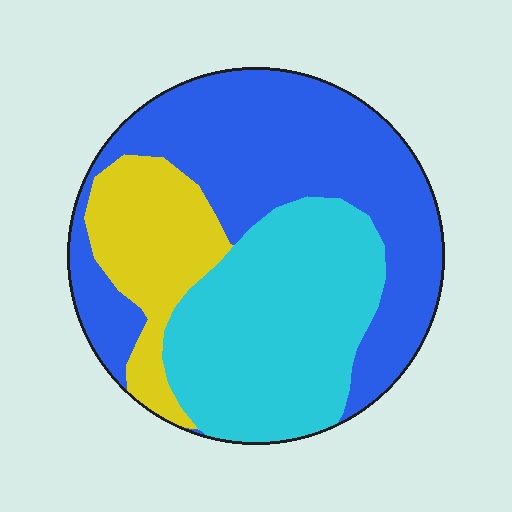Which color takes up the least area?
Yellow, at roughly 20%.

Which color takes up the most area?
Blue, at roughly 45%.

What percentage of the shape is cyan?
Cyan takes up about three eighths (3/8) of the shape.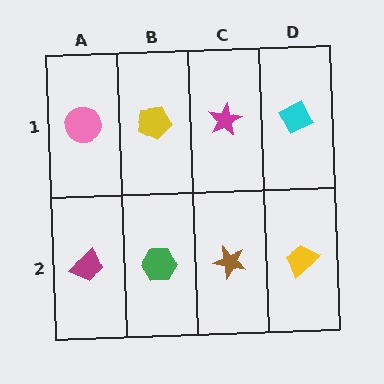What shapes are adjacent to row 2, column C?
A magenta star (row 1, column C), a green hexagon (row 2, column B), a yellow trapezoid (row 2, column D).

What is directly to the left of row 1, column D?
A magenta star.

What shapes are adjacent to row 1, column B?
A green hexagon (row 2, column B), a pink circle (row 1, column A), a magenta star (row 1, column C).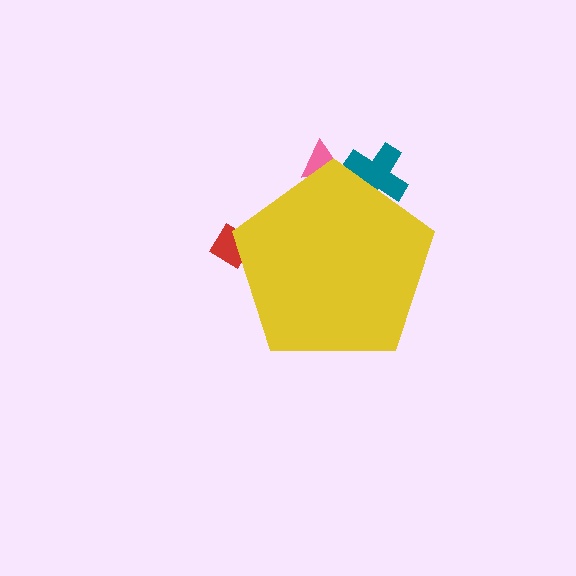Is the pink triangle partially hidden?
Yes, the pink triangle is partially hidden behind the yellow pentagon.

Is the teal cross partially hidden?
Yes, the teal cross is partially hidden behind the yellow pentagon.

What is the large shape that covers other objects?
A yellow pentagon.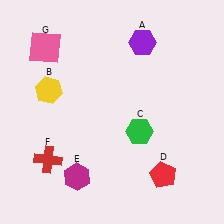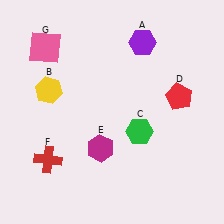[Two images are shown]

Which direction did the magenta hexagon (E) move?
The magenta hexagon (E) moved up.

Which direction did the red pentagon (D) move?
The red pentagon (D) moved up.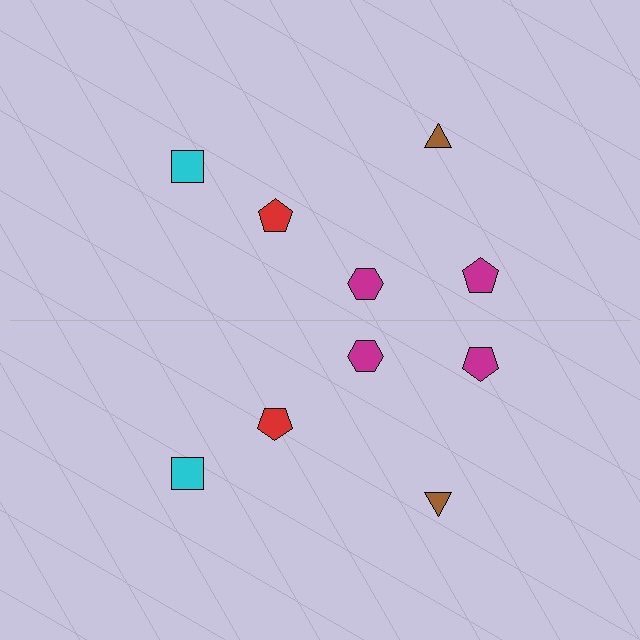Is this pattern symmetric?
Yes, this pattern has bilateral (reflection) symmetry.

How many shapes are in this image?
There are 10 shapes in this image.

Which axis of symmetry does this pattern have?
The pattern has a horizontal axis of symmetry running through the center of the image.